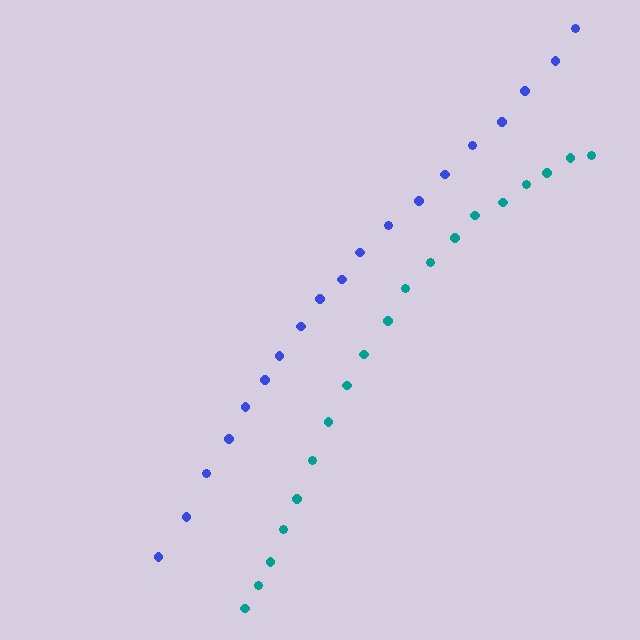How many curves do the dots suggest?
There are 2 distinct paths.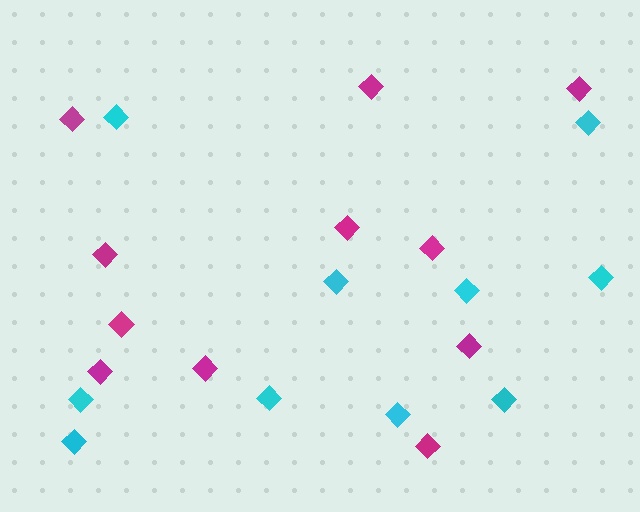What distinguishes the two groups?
There are 2 groups: one group of magenta diamonds (11) and one group of cyan diamonds (10).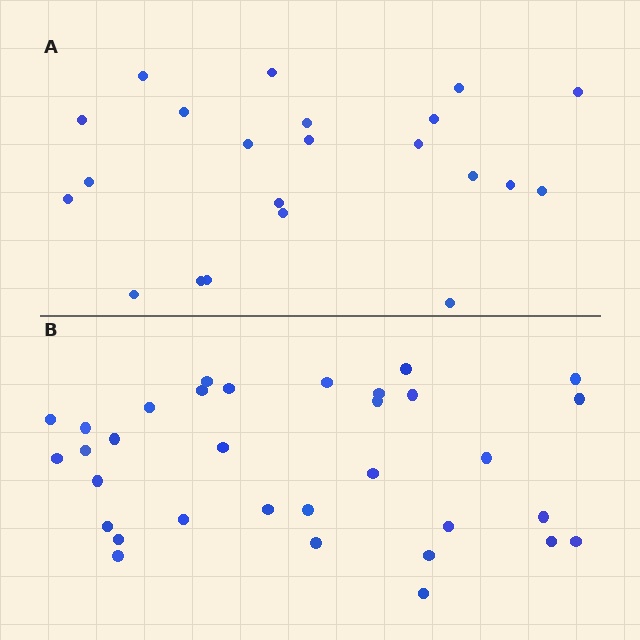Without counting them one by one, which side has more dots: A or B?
Region B (the bottom region) has more dots.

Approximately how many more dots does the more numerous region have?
Region B has roughly 12 or so more dots than region A.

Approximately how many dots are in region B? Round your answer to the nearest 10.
About 30 dots. (The exact count is 33, which rounds to 30.)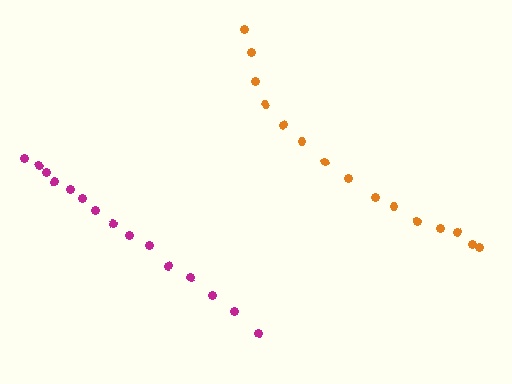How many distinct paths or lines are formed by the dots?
There are 2 distinct paths.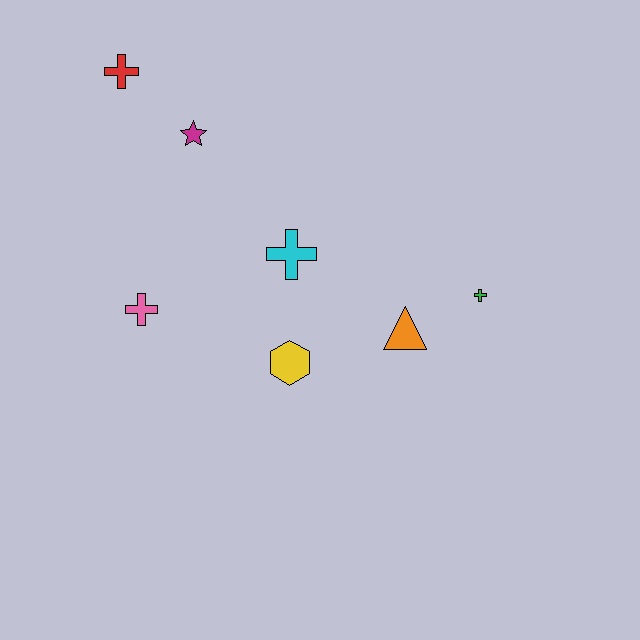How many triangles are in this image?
There is 1 triangle.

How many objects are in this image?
There are 7 objects.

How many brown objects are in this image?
There are no brown objects.